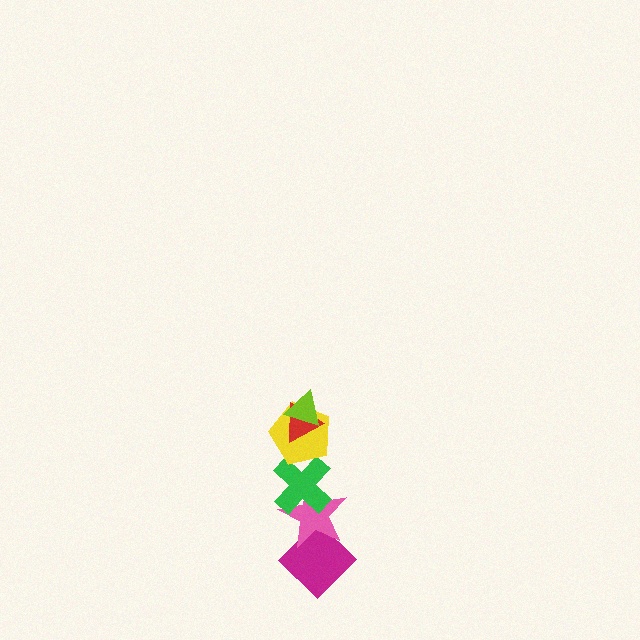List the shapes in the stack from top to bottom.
From top to bottom: the lime triangle, the red triangle, the yellow pentagon, the green cross, the pink star, the magenta diamond.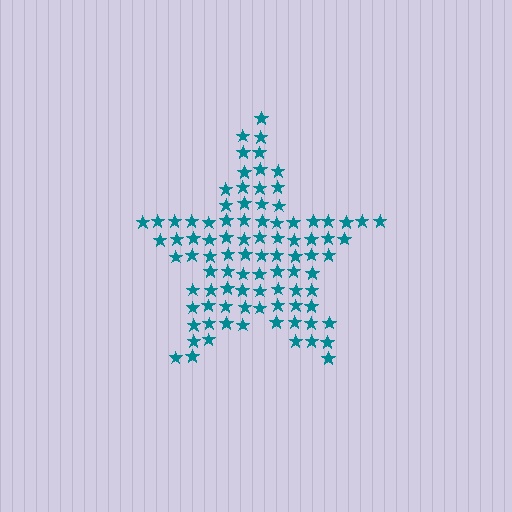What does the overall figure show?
The overall figure shows a star.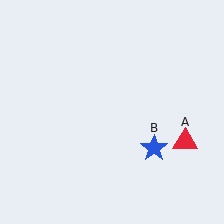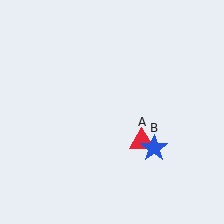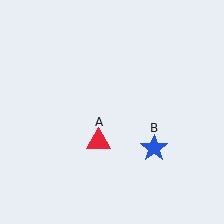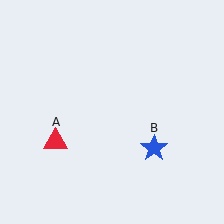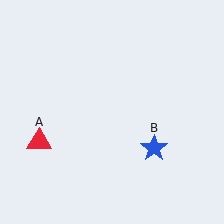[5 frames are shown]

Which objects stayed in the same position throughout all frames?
Blue star (object B) remained stationary.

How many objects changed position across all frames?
1 object changed position: red triangle (object A).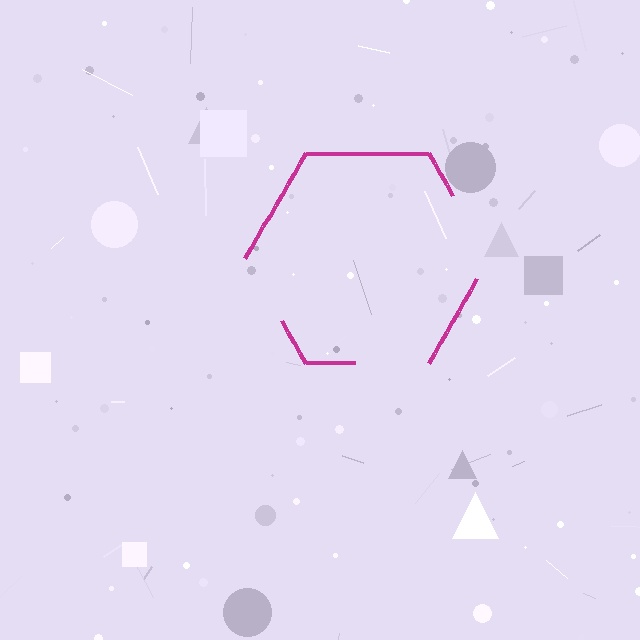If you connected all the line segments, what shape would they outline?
They would outline a hexagon.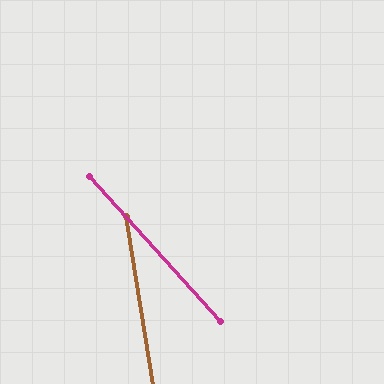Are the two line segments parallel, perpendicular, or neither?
Neither parallel nor perpendicular — they differ by about 33°.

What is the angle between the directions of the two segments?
Approximately 33 degrees.